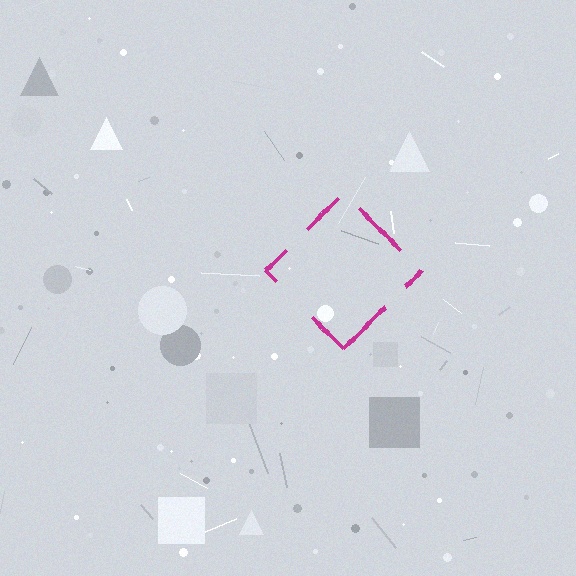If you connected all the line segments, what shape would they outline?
They would outline a diamond.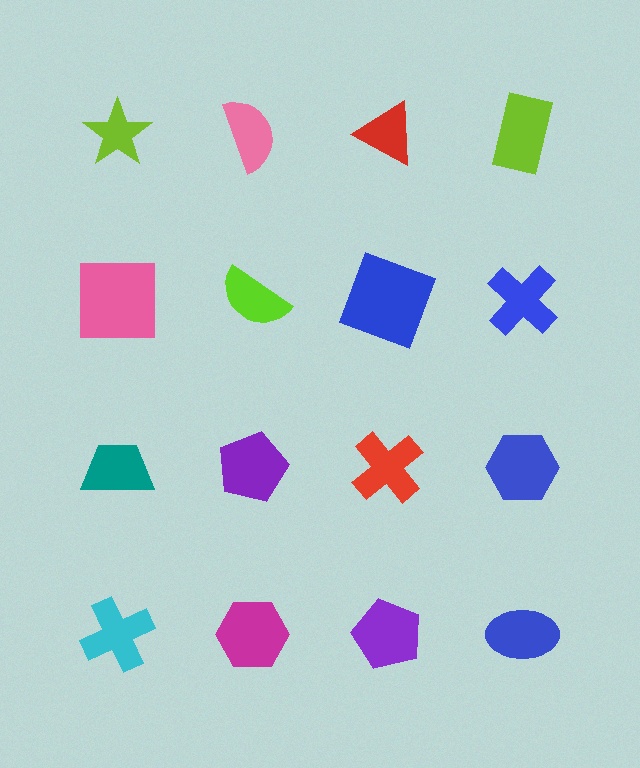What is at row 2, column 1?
A pink square.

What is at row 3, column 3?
A red cross.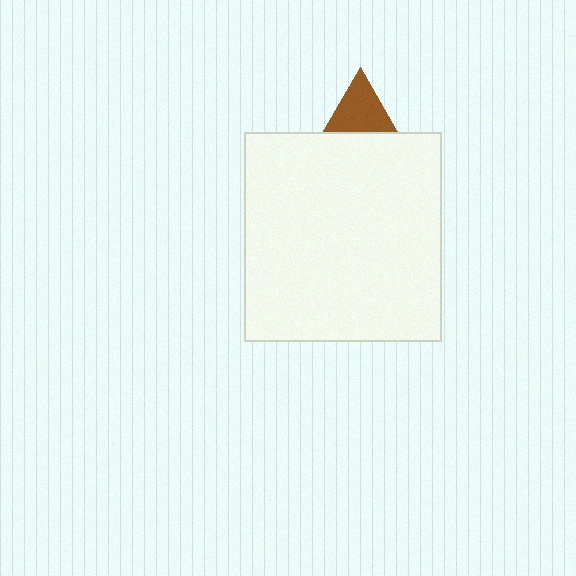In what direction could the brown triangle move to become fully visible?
The brown triangle could move up. That would shift it out from behind the white rectangle entirely.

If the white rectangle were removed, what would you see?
You would see the complete brown triangle.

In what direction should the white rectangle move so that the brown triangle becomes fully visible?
The white rectangle should move down. That is the shortest direction to clear the overlap and leave the brown triangle fully visible.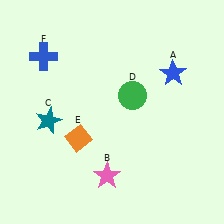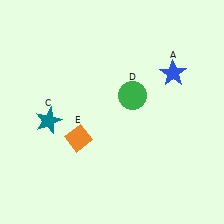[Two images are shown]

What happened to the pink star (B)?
The pink star (B) was removed in Image 2. It was in the bottom-left area of Image 1.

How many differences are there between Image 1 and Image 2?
There are 2 differences between the two images.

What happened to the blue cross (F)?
The blue cross (F) was removed in Image 2. It was in the top-left area of Image 1.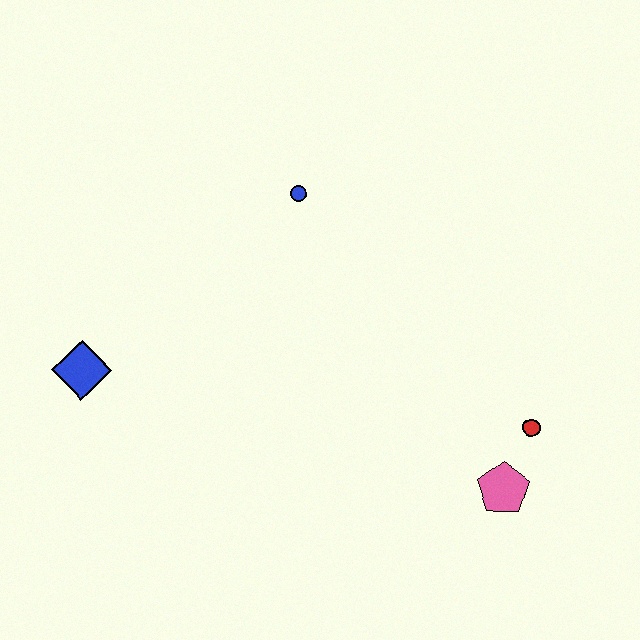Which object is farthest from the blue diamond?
The red circle is farthest from the blue diamond.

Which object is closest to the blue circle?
The blue diamond is closest to the blue circle.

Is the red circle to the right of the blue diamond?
Yes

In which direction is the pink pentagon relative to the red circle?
The pink pentagon is below the red circle.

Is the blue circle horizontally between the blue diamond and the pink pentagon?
Yes